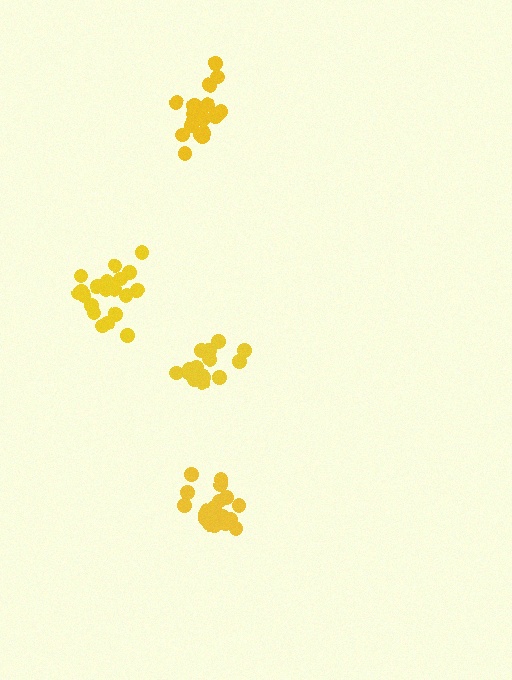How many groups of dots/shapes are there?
There are 4 groups.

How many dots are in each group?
Group 1: 15 dots, Group 2: 21 dots, Group 3: 20 dots, Group 4: 21 dots (77 total).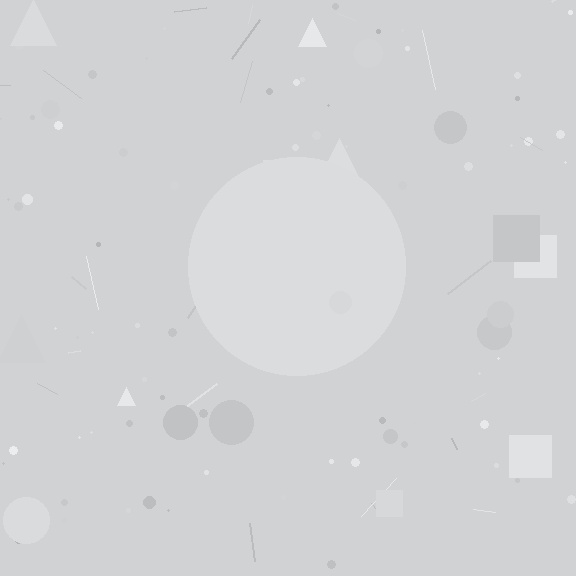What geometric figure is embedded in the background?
A circle is embedded in the background.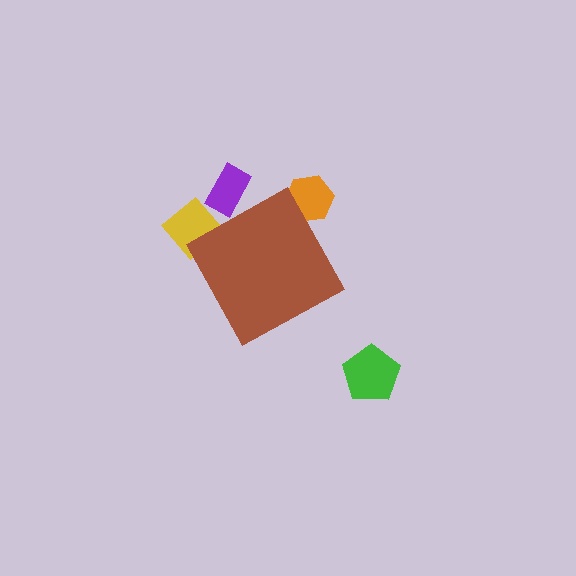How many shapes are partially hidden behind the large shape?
3 shapes are partially hidden.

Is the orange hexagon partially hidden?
Yes, the orange hexagon is partially hidden behind the brown diamond.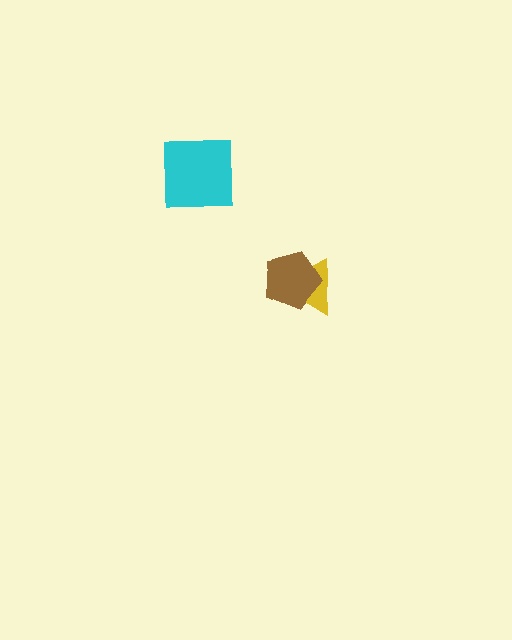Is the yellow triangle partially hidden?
Yes, it is partially covered by another shape.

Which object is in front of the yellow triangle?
The brown pentagon is in front of the yellow triangle.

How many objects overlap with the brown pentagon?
1 object overlaps with the brown pentagon.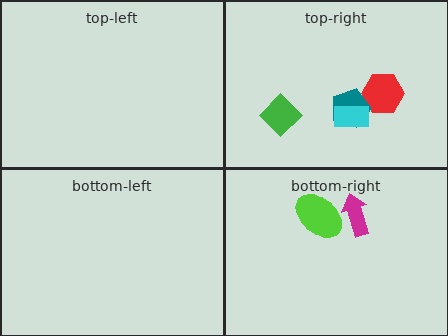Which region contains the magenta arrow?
The bottom-right region.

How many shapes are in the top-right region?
4.